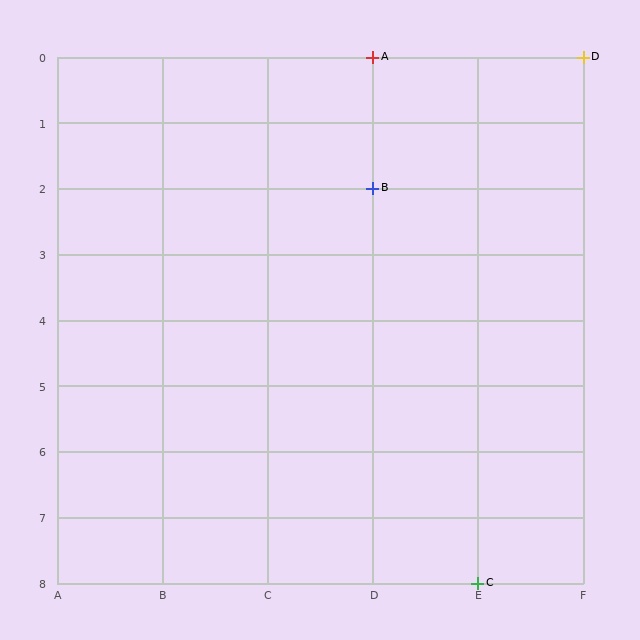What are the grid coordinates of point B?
Point B is at grid coordinates (D, 2).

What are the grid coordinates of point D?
Point D is at grid coordinates (F, 0).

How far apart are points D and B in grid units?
Points D and B are 2 columns and 2 rows apart (about 2.8 grid units diagonally).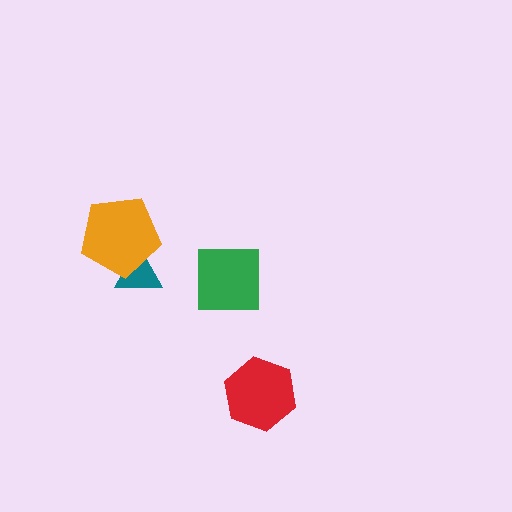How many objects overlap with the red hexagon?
0 objects overlap with the red hexagon.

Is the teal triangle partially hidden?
Yes, it is partially covered by another shape.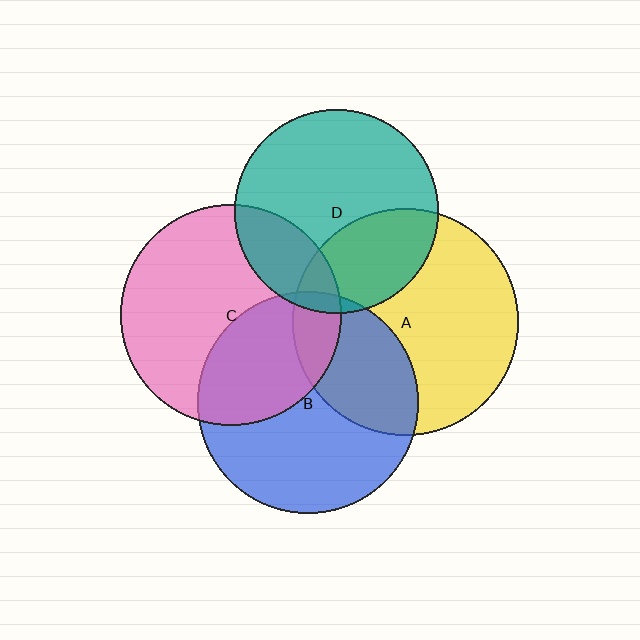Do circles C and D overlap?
Yes.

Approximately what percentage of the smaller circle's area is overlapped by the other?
Approximately 20%.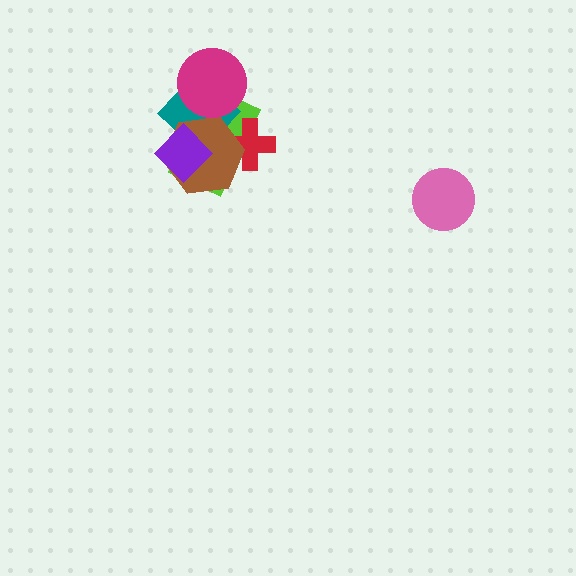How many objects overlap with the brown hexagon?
4 objects overlap with the brown hexagon.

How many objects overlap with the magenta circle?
2 objects overlap with the magenta circle.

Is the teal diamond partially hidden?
Yes, it is partially covered by another shape.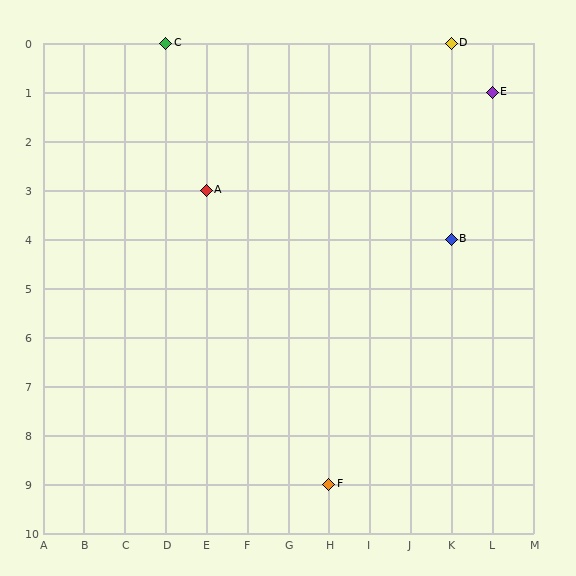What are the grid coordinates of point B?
Point B is at grid coordinates (K, 4).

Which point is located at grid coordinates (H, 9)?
Point F is at (H, 9).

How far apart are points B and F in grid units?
Points B and F are 3 columns and 5 rows apart (about 5.8 grid units diagonally).